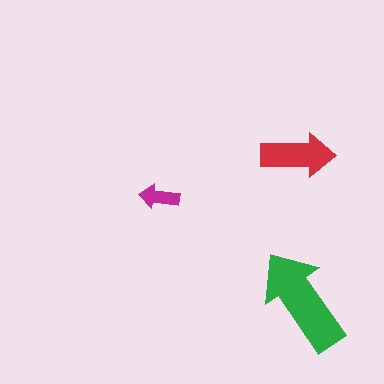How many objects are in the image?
There are 3 objects in the image.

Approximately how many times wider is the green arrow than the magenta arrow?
About 2.5 times wider.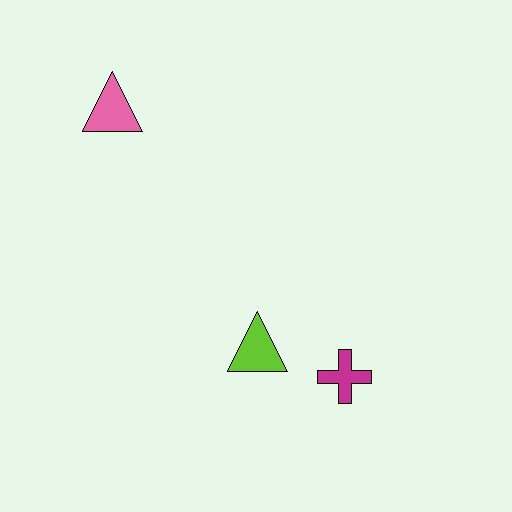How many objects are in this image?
There are 3 objects.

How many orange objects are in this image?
There are no orange objects.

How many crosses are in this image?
There is 1 cross.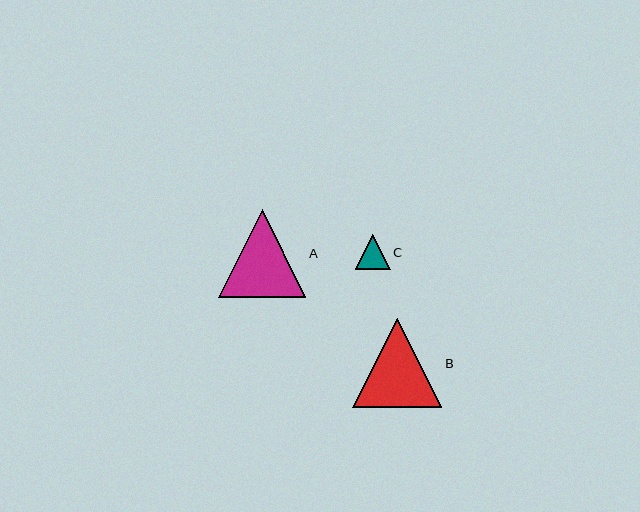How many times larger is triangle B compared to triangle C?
Triangle B is approximately 2.6 times the size of triangle C.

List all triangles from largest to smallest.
From largest to smallest: B, A, C.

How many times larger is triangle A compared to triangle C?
Triangle A is approximately 2.5 times the size of triangle C.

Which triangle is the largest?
Triangle B is the largest with a size of approximately 89 pixels.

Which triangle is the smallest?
Triangle C is the smallest with a size of approximately 35 pixels.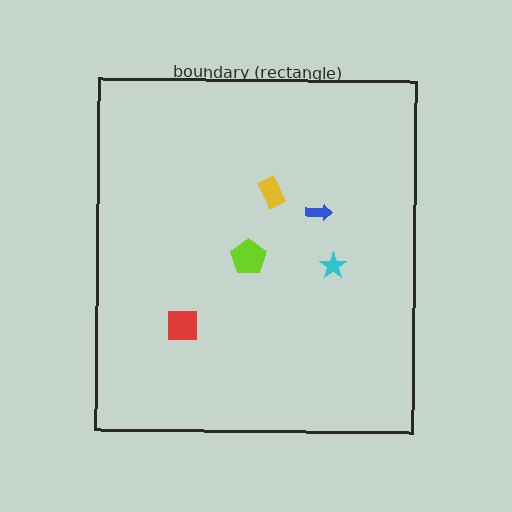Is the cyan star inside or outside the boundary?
Inside.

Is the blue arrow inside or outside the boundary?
Inside.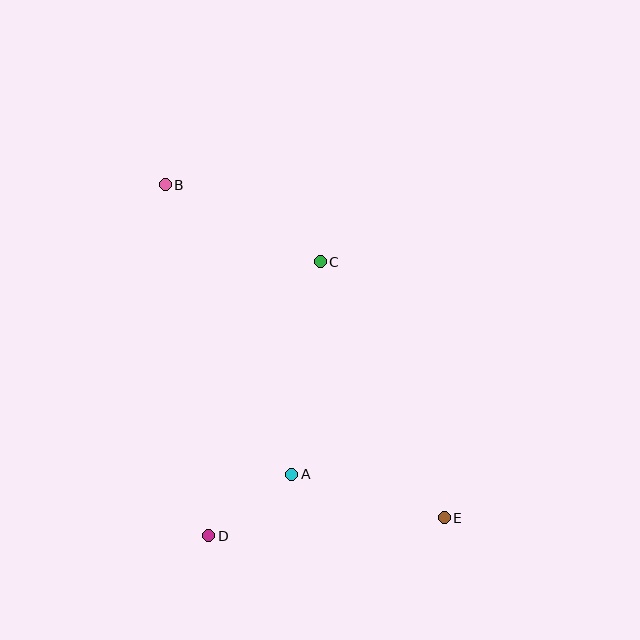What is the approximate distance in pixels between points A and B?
The distance between A and B is approximately 316 pixels.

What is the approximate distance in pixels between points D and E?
The distance between D and E is approximately 236 pixels.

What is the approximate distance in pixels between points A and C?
The distance between A and C is approximately 215 pixels.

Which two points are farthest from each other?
Points B and E are farthest from each other.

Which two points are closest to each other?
Points A and D are closest to each other.